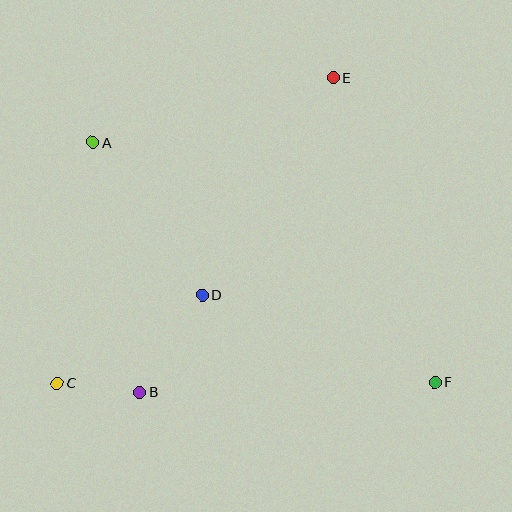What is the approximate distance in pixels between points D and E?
The distance between D and E is approximately 254 pixels.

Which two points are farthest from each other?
Points A and F are farthest from each other.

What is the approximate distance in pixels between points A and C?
The distance between A and C is approximately 243 pixels.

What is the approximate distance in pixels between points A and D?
The distance between A and D is approximately 188 pixels.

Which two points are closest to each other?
Points B and C are closest to each other.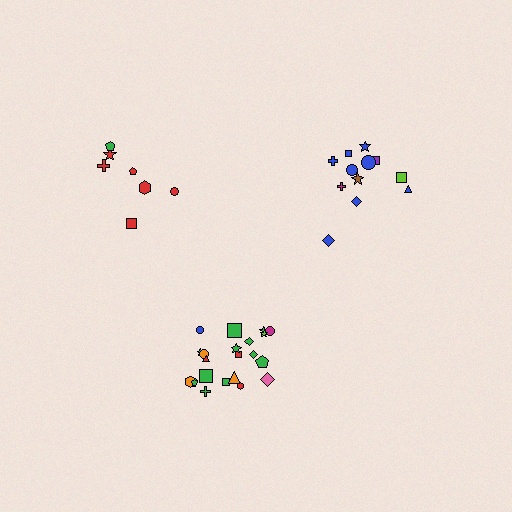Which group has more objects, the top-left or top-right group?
The top-right group.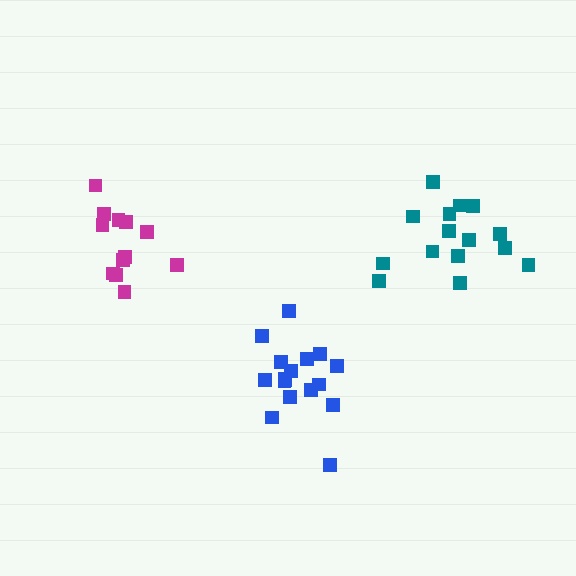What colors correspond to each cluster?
The clusters are colored: magenta, teal, blue.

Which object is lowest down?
The blue cluster is bottommost.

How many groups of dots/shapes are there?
There are 3 groups.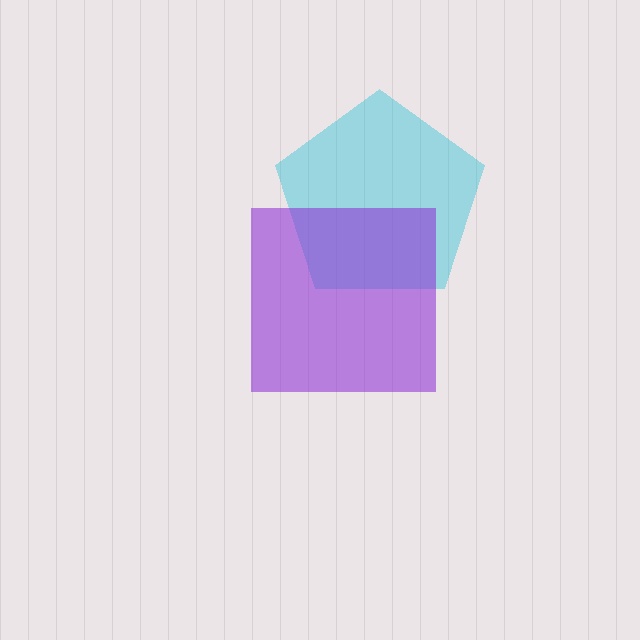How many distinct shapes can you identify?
There are 2 distinct shapes: a cyan pentagon, a purple square.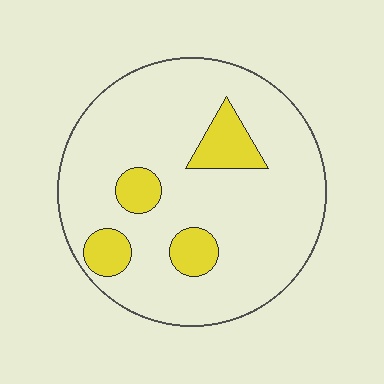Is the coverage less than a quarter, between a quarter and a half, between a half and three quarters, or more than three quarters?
Less than a quarter.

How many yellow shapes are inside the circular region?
4.